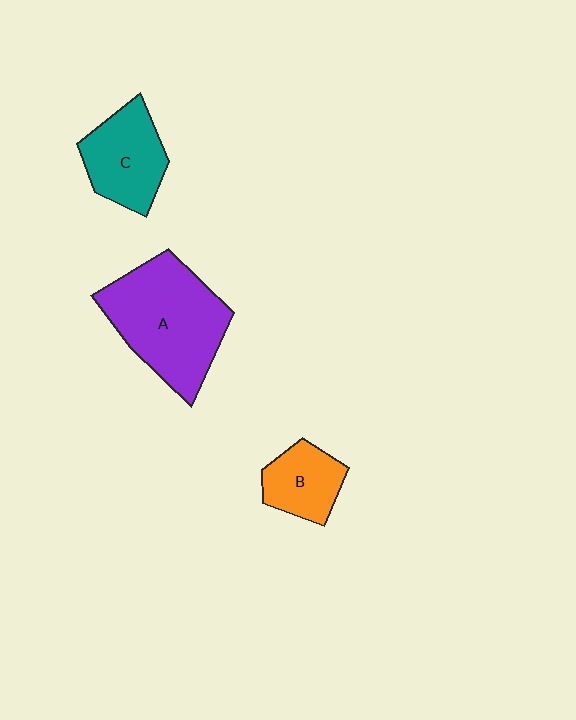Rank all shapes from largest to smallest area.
From largest to smallest: A (purple), C (teal), B (orange).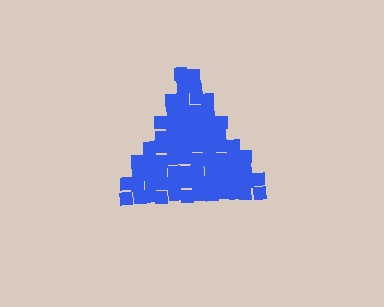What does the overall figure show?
The overall figure shows a triangle.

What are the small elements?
The small elements are squares.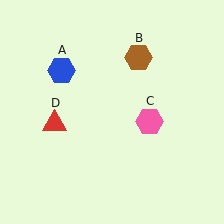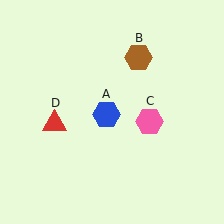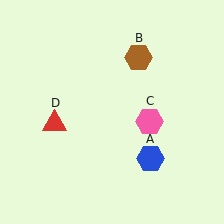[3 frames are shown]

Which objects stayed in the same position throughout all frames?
Brown hexagon (object B) and pink hexagon (object C) and red triangle (object D) remained stationary.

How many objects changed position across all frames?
1 object changed position: blue hexagon (object A).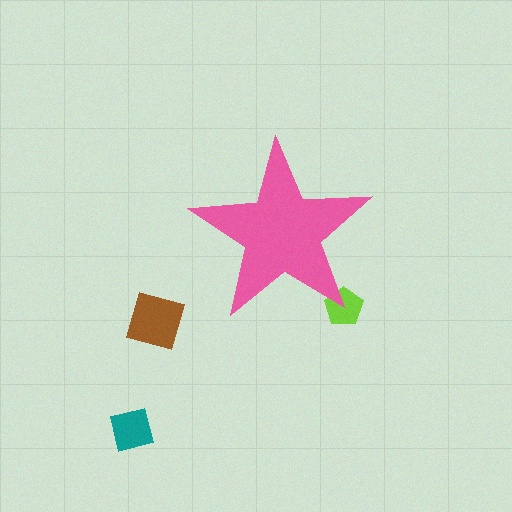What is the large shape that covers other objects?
A pink star.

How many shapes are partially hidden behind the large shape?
1 shape is partially hidden.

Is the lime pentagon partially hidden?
Yes, the lime pentagon is partially hidden behind the pink star.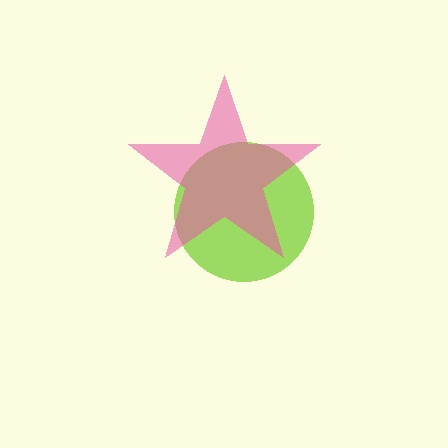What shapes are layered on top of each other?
The layered shapes are: a lime circle, a pink star.